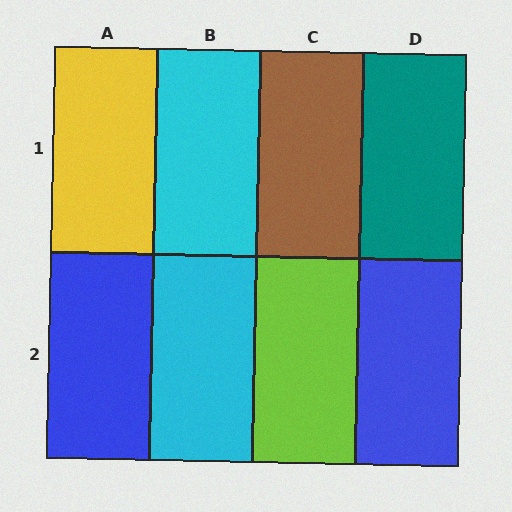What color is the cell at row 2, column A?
Blue.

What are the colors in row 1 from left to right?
Yellow, cyan, brown, teal.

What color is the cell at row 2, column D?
Blue.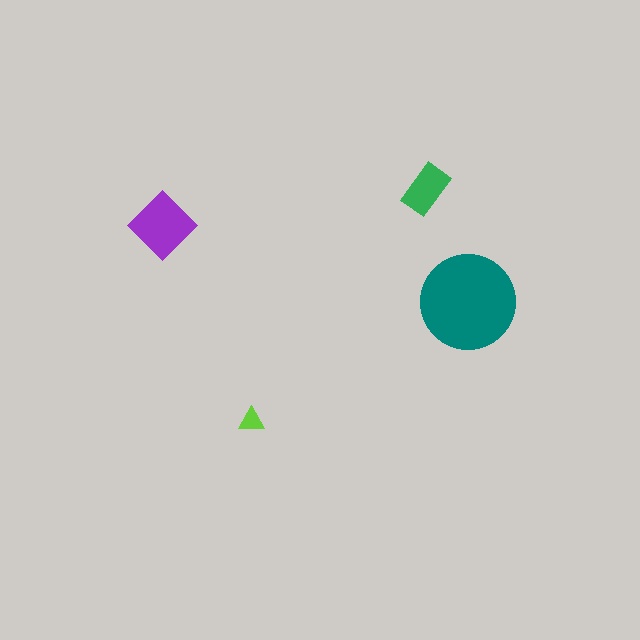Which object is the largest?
The teal circle.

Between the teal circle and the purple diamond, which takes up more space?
The teal circle.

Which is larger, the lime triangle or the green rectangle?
The green rectangle.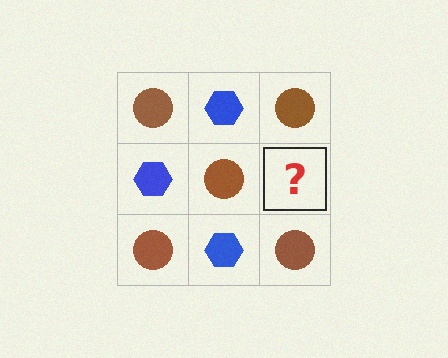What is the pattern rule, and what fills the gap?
The rule is that it alternates brown circle and blue hexagon in a checkerboard pattern. The gap should be filled with a blue hexagon.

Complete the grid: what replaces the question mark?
The question mark should be replaced with a blue hexagon.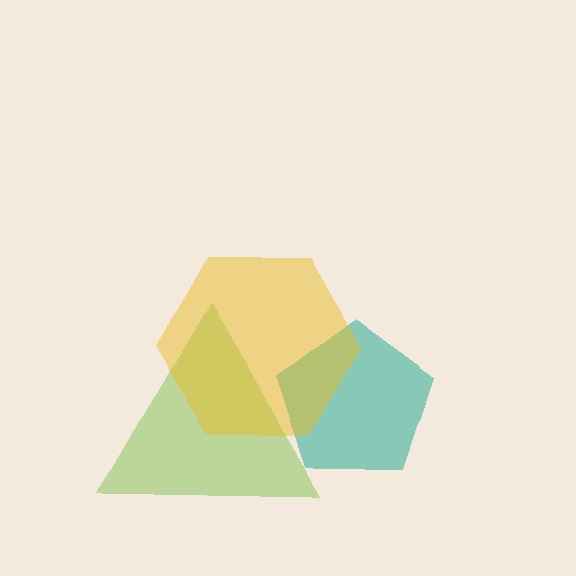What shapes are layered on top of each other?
The layered shapes are: a teal pentagon, a lime triangle, a yellow hexagon.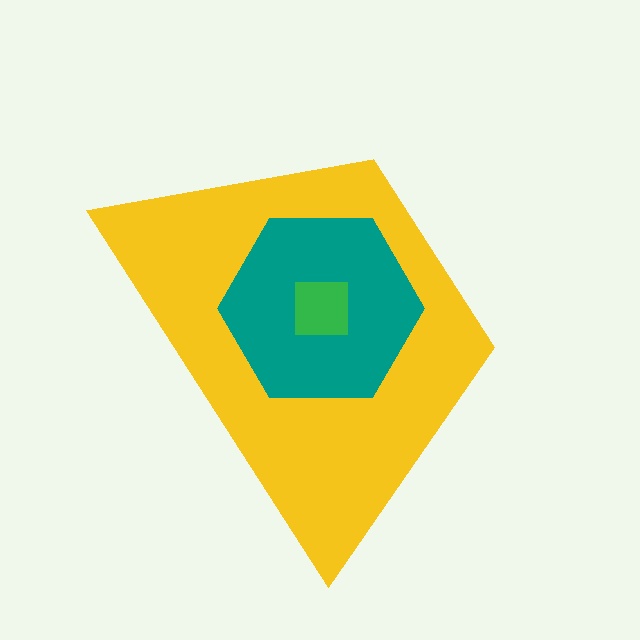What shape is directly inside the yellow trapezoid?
The teal hexagon.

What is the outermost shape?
The yellow trapezoid.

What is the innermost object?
The green square.